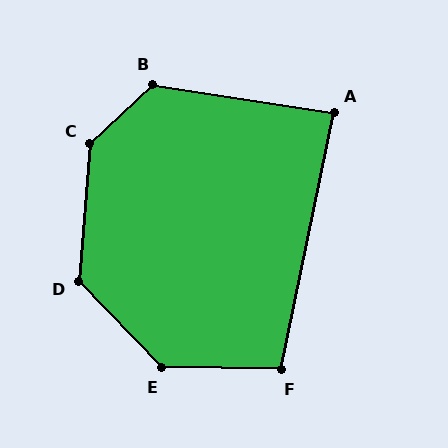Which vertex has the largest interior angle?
C, at approximately 138 degrees.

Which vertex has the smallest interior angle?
A, at approximately 87 degrees.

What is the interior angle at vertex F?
Approximately 101 degrees (obtuse).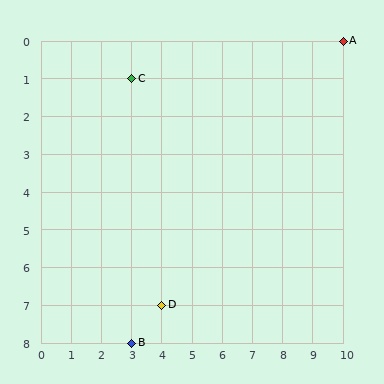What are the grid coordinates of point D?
Point D is at grid coordinates (4, 7).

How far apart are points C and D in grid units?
Points C and D are 1 column and 6 rows apart (about 6.1 grid units diagonally).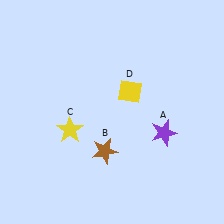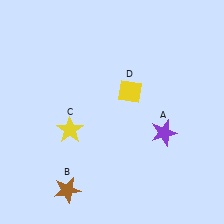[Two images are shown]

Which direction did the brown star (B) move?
The brown star (B) moved down.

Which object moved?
The brown star (B) moved down.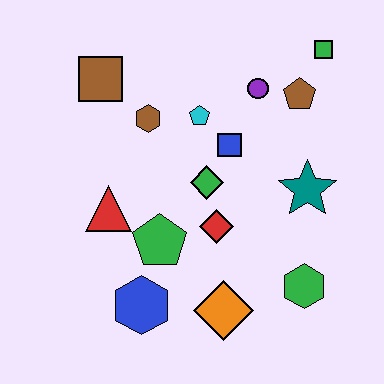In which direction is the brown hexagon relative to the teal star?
The brown hexagon is to the left of the teal star.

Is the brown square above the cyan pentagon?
Yes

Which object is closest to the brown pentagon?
The purple circle is closest to the brown pentagon.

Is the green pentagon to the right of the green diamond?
No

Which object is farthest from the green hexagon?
The brown square is farthest from the green hexagon.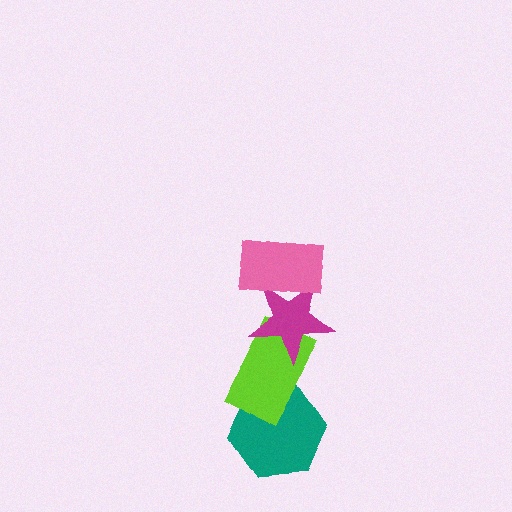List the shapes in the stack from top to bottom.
From top to bottom: the pink rectangle, the magenta star, the lime rectangle, the teal hexagon.